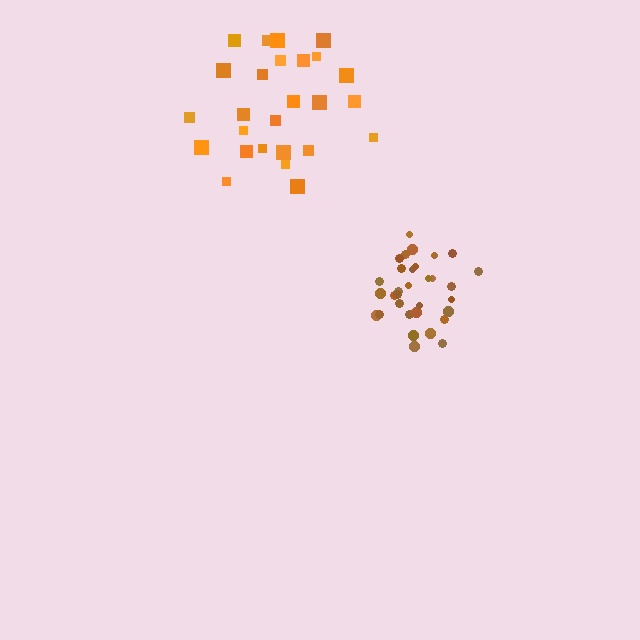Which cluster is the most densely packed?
Brown.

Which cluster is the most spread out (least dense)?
Orange.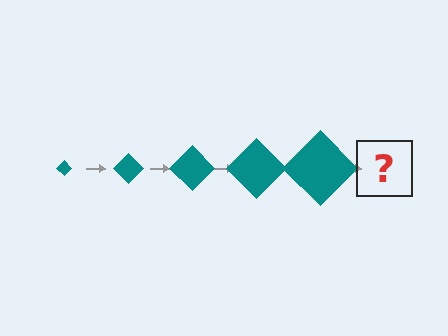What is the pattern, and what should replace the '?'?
The pattern is that the diamond gets progressively larger each step. The '?' should be a teal diamond, larger than the previous one.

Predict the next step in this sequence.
The next step is a teal diamond, larger than the previous one.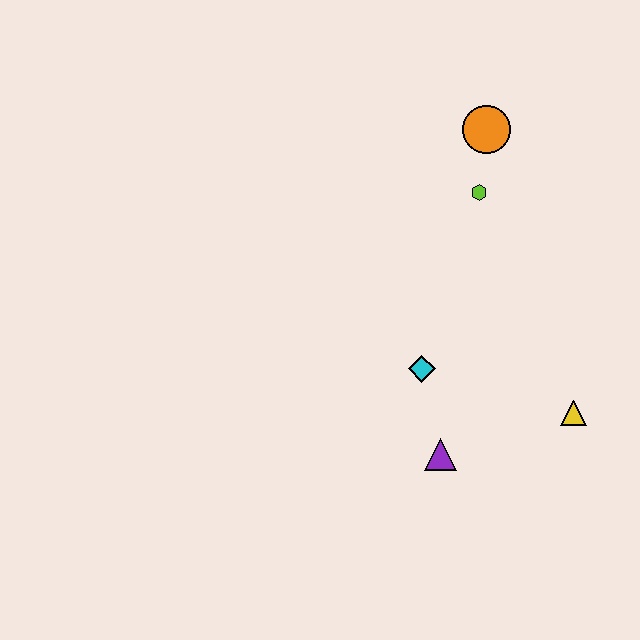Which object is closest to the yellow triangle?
The purple triangle is closest to the yellow triangle.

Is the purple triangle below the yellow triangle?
Yes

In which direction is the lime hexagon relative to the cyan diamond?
The lime hexagon is above the cyan diamond.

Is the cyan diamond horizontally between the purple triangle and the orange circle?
No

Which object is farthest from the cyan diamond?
The orange circle is farthest from the cyan diamond.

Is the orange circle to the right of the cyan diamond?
Yes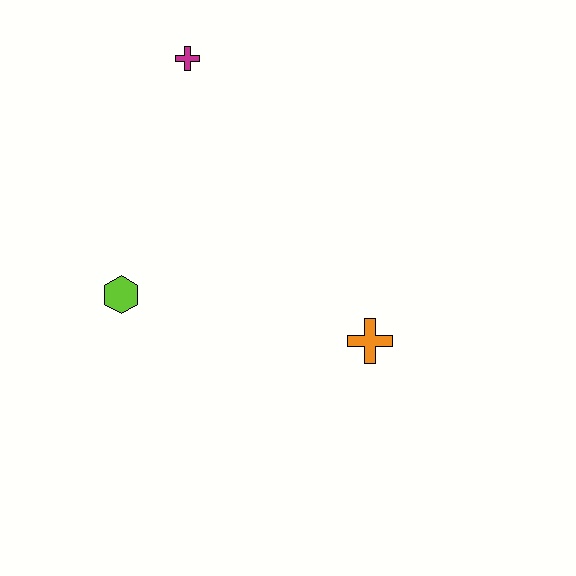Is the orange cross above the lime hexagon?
No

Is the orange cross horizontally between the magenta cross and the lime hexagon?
No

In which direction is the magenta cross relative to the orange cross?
The magenta cross is above the orange cross.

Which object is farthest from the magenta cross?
The orange cross is farthest from the magenta cross.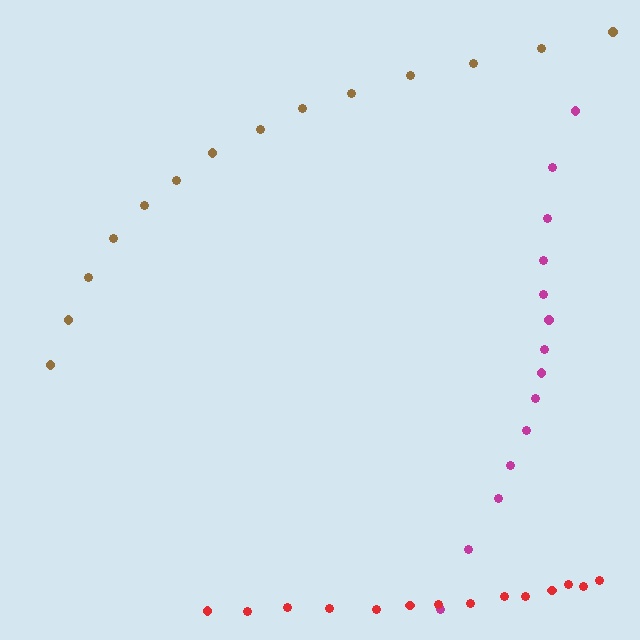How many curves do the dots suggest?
There are 3 distinct paths.